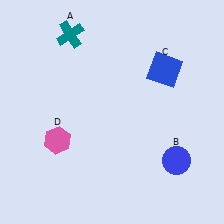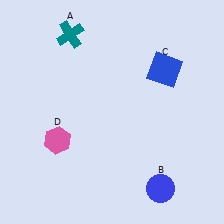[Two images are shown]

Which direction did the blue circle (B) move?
The blue circle (B) moved down.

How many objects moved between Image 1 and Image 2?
1 object moved between the two images.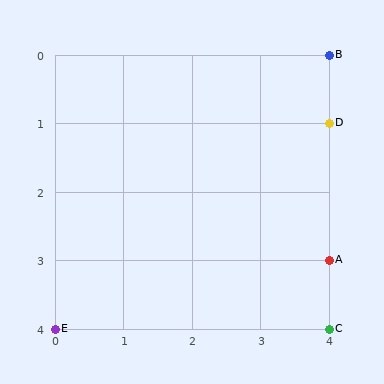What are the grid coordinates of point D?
Point D is at grid coordinates (4, 1).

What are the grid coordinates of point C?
Point C is at grid coordinates (4, 4).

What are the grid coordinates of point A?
Point A is at grid coordinates (4, 3).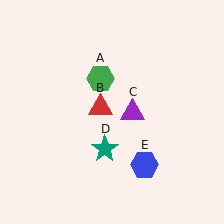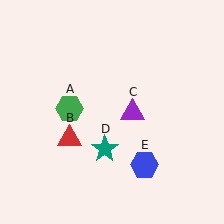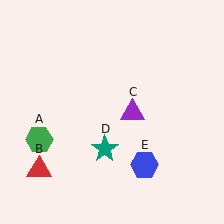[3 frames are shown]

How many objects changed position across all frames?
2 objects changed position: green hexagon (object A), red triangle (object B).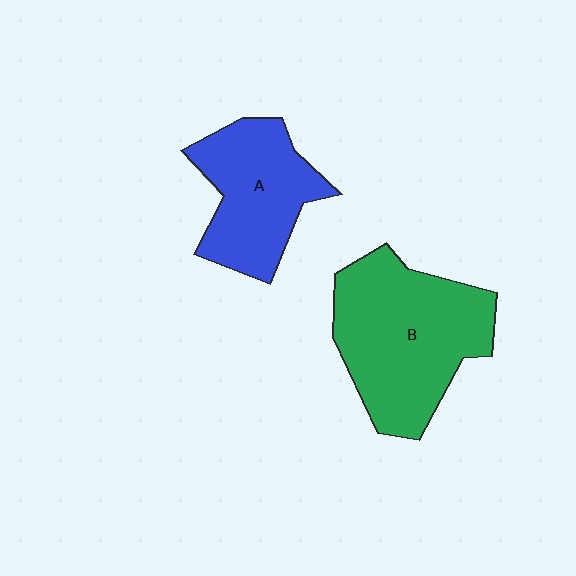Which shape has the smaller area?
Shape A (blue).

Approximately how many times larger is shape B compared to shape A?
Approximately 1.4 times.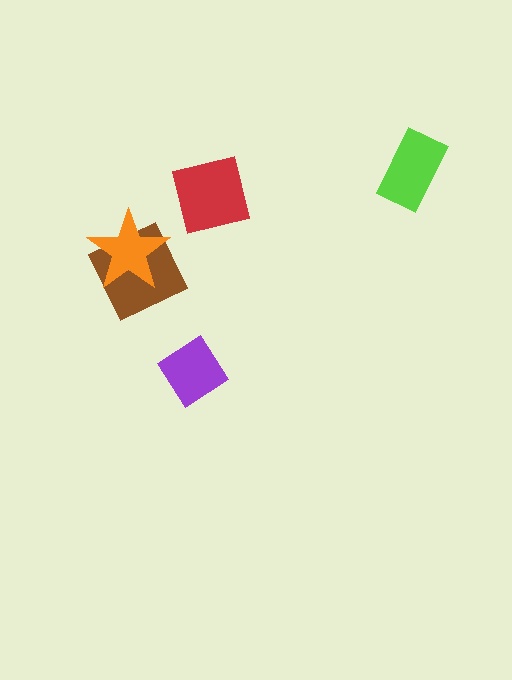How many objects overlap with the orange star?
1 object overlaps with the orange star.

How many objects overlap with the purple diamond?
0 objects overlap with the purple diamond.